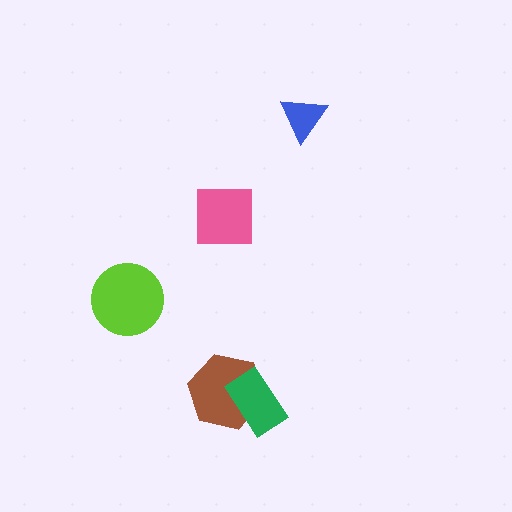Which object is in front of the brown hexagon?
The green rectangle is in front of the brown hexagon.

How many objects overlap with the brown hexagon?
1 object overlaps with the brown hexagon.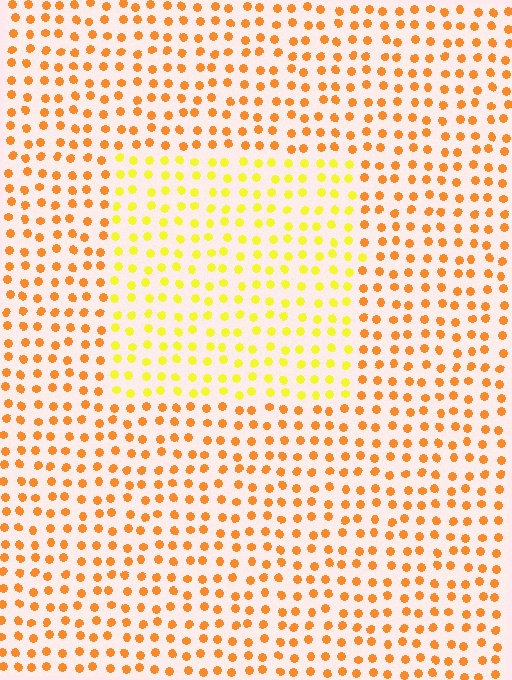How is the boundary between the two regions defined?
The boundary is defined purely by a slight shift in hue (about 34 degrees). Spacing, size, and orientation are identical on both sides.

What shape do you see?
I see a rectangle.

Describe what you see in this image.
The image is filled with small orange elements in a uniform arrangement. A rectangle-shaped region is visible where the elements are tinted to a slightly different hue, forming a subtle color boundary.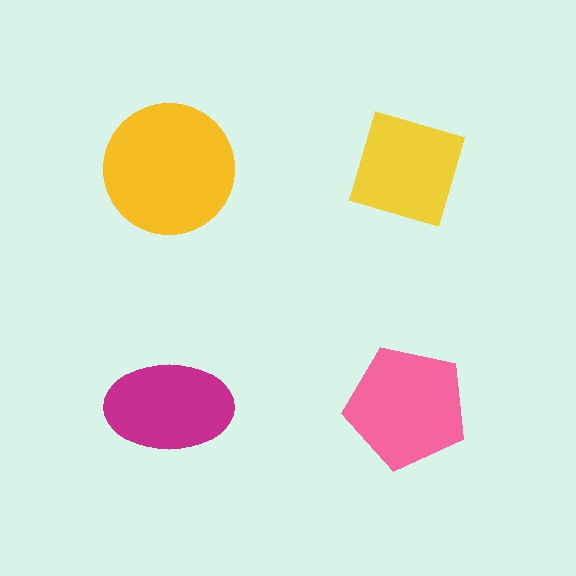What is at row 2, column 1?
A magenta ellipse.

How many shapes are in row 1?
2 shapes.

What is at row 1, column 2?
A yellow diamond.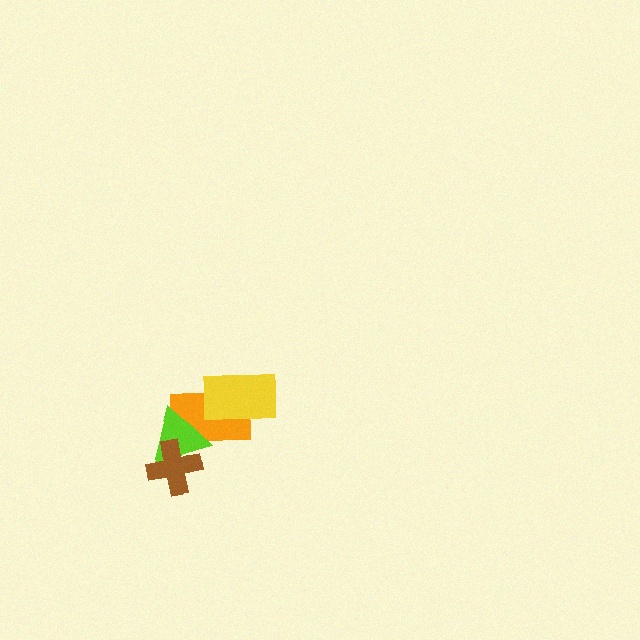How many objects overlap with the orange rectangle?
2 objects overlap with the orange rectangle.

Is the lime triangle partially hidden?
Yes, it is partially covered by another shape.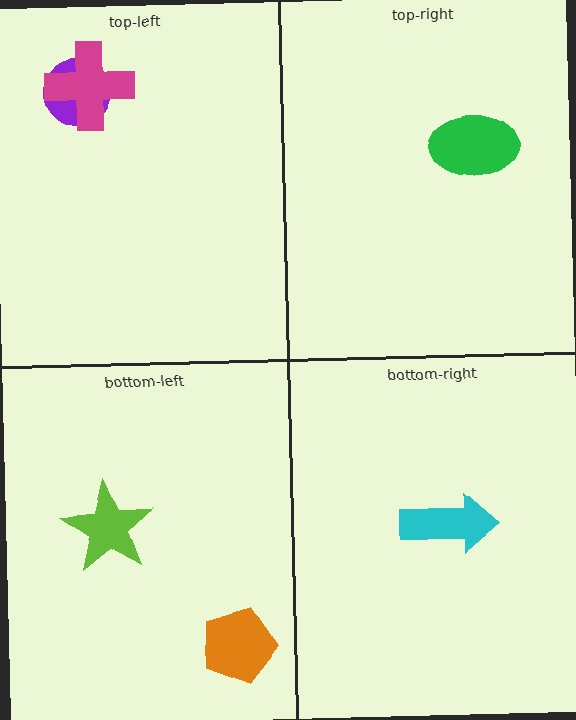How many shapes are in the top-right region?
1.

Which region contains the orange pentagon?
The bottom-left region.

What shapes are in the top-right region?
The green ellipse.